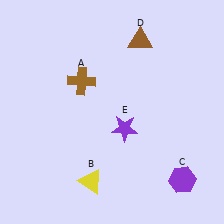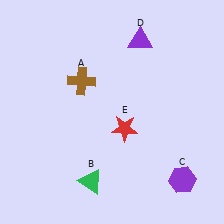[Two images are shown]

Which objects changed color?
B changed from yellow to green. D changed from brown to purple. E changed from purple to red.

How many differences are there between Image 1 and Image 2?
There are 3 differences between the two images.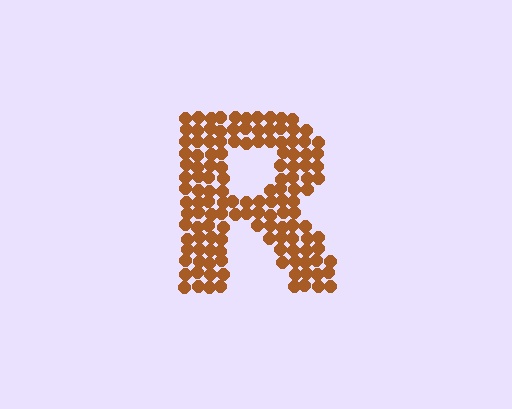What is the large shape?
The large shape is the letter R.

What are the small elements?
The small elements are circles.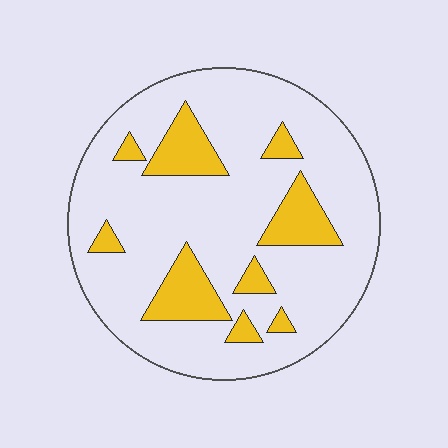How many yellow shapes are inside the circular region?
9.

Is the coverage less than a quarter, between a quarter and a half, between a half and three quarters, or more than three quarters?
Less than a quarter.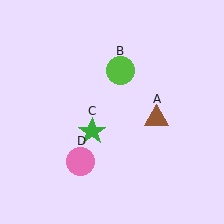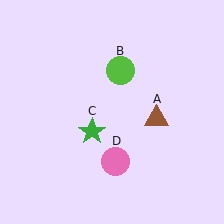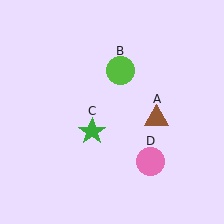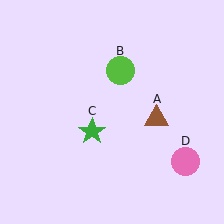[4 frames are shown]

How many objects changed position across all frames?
1 object changed position: pink circle (object D).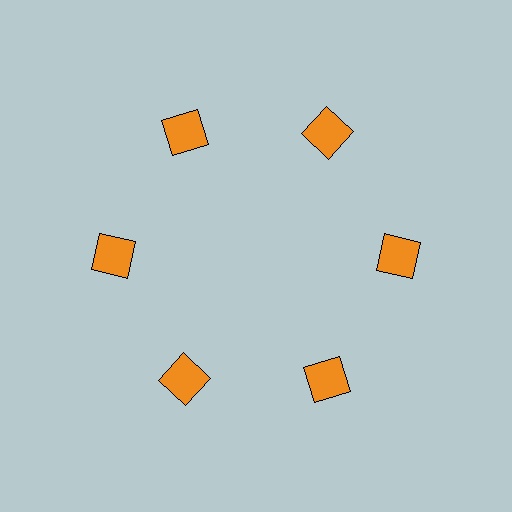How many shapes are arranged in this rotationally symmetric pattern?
There are 6 shapes, arranged in 6 groups of 1.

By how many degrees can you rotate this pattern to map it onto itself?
The pattern maps onto itself every 60 degrees of rotation.